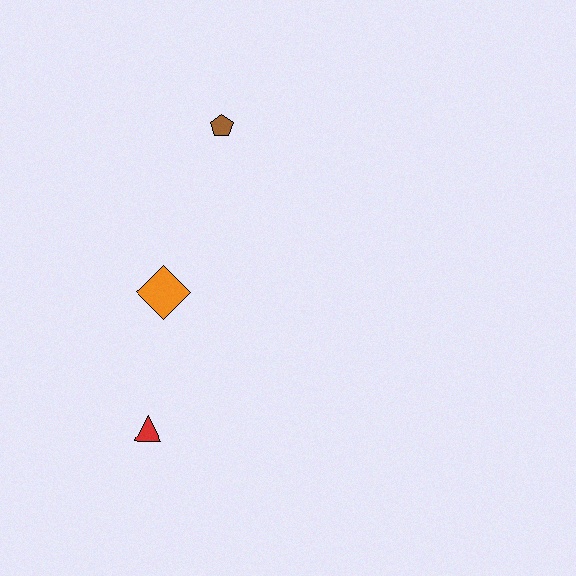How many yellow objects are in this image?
There are no yellow objects.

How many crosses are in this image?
There are no crosses.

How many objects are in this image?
There are 3 objects.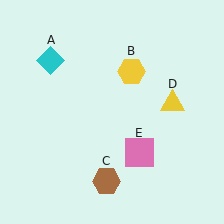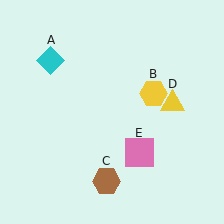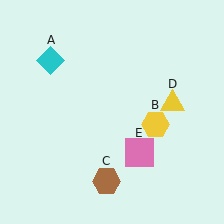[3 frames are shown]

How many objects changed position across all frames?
1 object changed position: yellow hexagon (object B).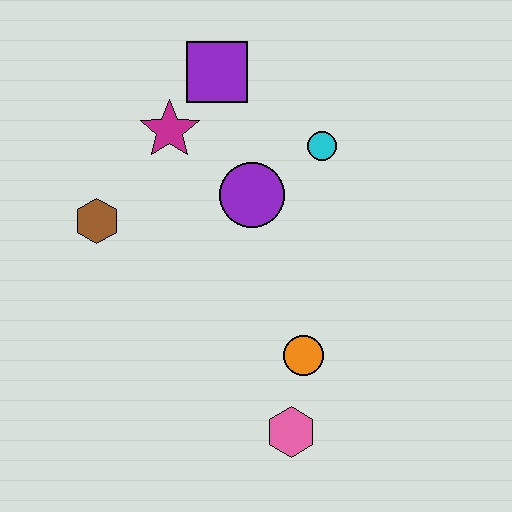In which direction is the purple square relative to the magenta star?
The purple square is above the magenta star.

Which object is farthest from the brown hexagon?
The pink hexagon is farthest from the brown hexagon.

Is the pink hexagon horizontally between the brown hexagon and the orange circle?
Yes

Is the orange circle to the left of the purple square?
No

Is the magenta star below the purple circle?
No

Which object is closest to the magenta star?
The purple square is closest to the magenta star.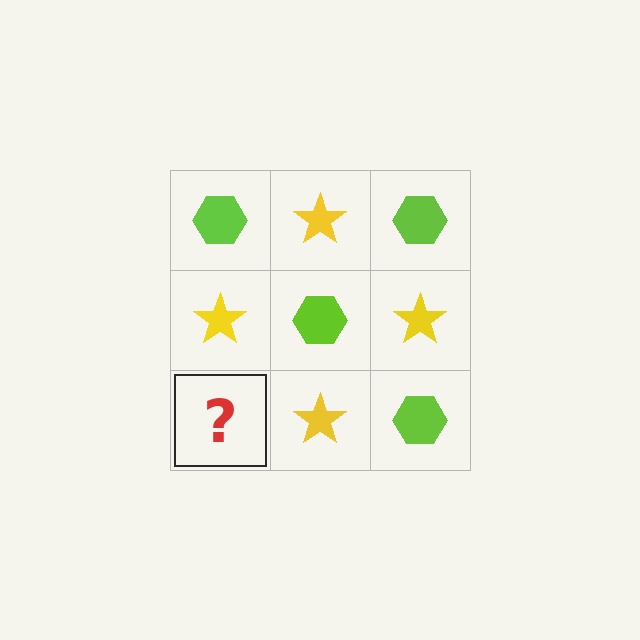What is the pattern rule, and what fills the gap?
The rule is that it alternates lime hexagon and yellow star in a checkerboard pattern. The gap should be filled with a lime hexagon.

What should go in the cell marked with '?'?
The missing cell should contain a lime hexagon.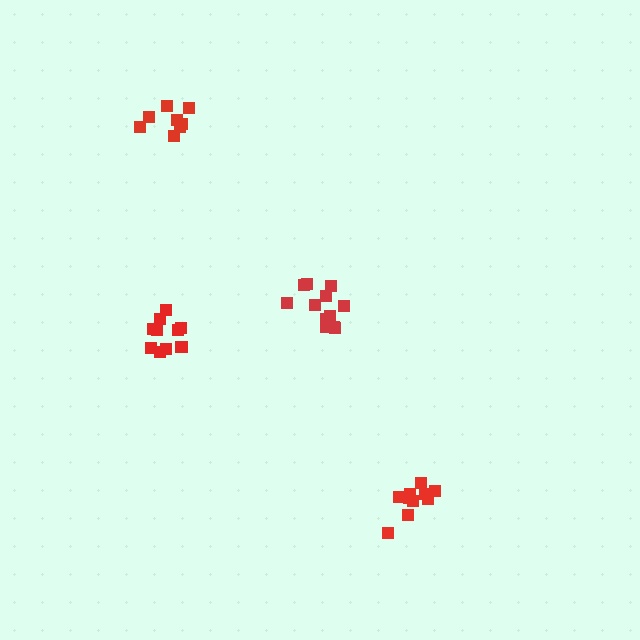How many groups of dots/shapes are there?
There are 4 groups.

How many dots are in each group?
Group 1: 8 dots, Group 2: 10 dots, Group 3: 12 dots, Group 4: 10 dots (40 total).